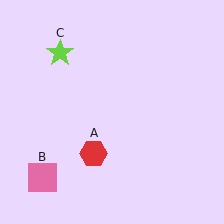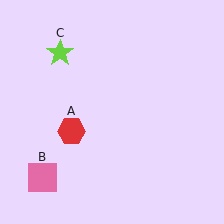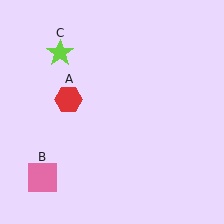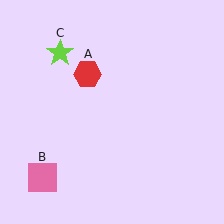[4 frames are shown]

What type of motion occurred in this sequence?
The red hexagon (object A) rotated clockwise around the center of the scene.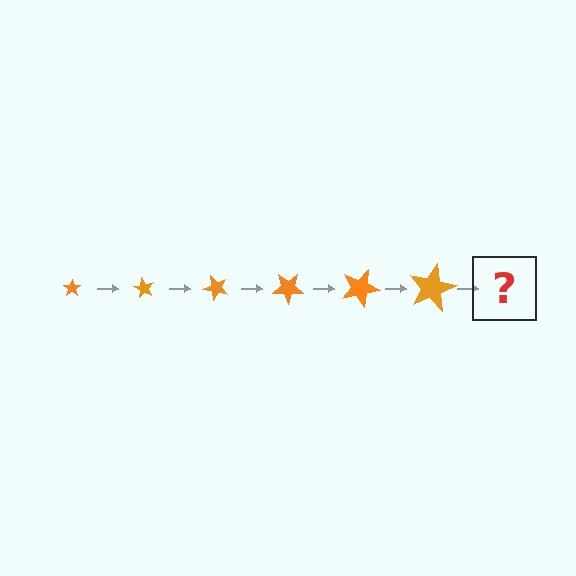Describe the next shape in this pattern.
It should be a star, larger than the previous one and rotated 360 degrees from the start.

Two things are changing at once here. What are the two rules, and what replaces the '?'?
The two rules are that the star grows larger each step and it rotates 60 degrees each step. The '?' should be a star, larger than the previous one and rotated 360 degrees from the start.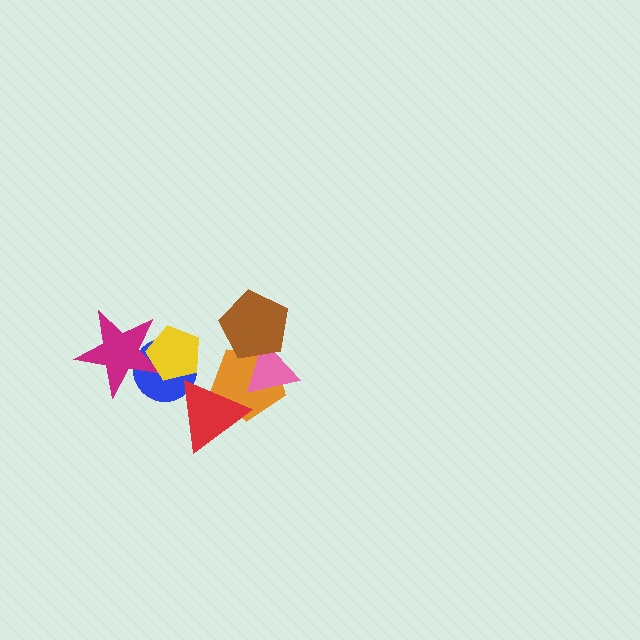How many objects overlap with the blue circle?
3 objects overlap with the blue circle.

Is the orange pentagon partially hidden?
Yes, it is partially covered by another shape.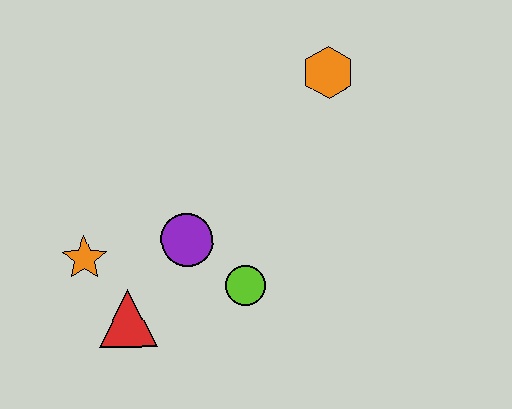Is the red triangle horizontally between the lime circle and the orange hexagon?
No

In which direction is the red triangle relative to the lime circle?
The red triangle is to the left of the lime circle.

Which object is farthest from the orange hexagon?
The red triangle is farthest from the orange hexagon.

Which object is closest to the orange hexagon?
The purple circle is closest to the orange hexagon.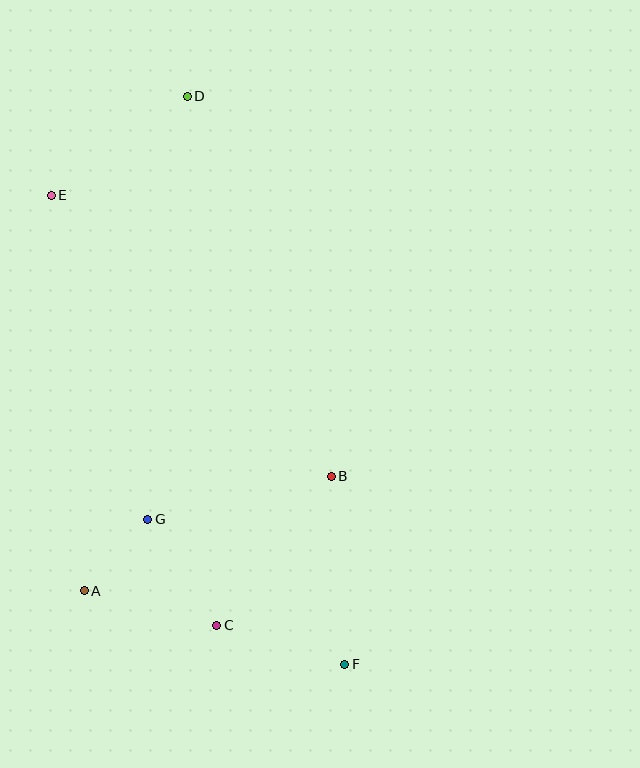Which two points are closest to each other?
Points A and G are closest to each other.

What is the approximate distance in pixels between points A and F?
The distance between A and F is approximately 271 pixels.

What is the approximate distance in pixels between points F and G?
The distance between F and G is approximately 245 pixels.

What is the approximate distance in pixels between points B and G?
The distance between B and G is approximately 189 pixels.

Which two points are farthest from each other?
Points D and F are farthest from each other.